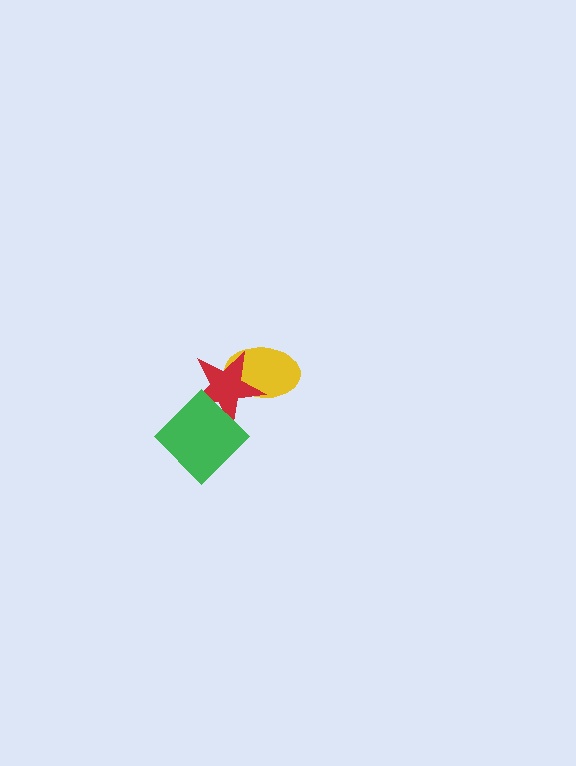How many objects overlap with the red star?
2 objects overlap with the red star.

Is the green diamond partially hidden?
No, no other shape covers it.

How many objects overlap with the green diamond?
1 object overlaps with the green diamond.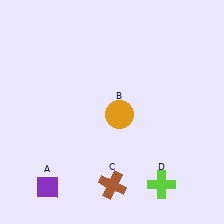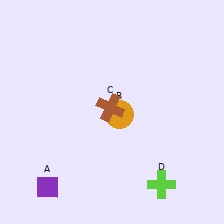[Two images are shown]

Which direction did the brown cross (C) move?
The brown cross (C) moved up.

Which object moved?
The brown cross (C) moved up.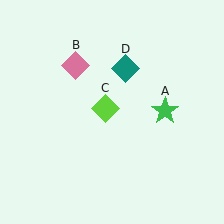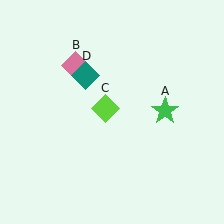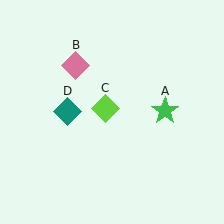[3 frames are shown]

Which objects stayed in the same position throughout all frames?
Green star (object A) and pink diamond (object B) and lime diamond (object C) remained stationary.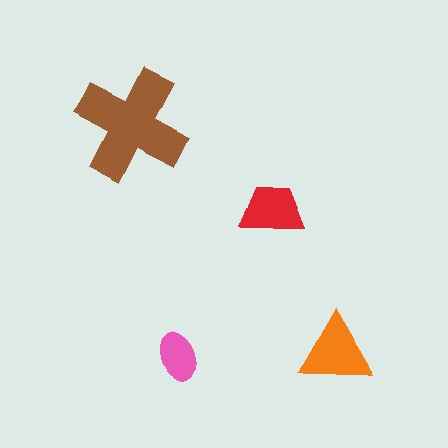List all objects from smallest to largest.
The pink ellipse, the red trapezoid, the orange triangle, the brown cross.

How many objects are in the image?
There are 4 objects in the image.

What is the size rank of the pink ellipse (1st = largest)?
4th.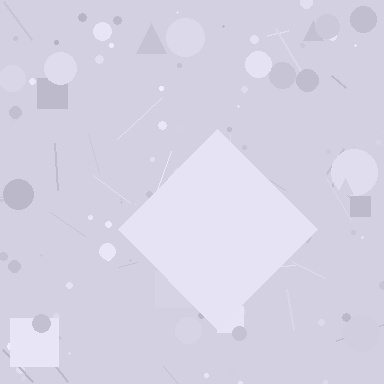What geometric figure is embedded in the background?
A diamond is embedded in the background.